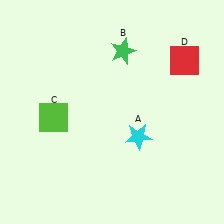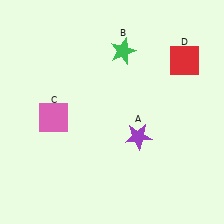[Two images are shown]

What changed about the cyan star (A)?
In Image 1, A is cyan. In Image 2, it changed to purple.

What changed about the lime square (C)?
In Image 1, C is lime. In Image 2, it changed to pink.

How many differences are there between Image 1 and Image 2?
There are 2 differences between the two images.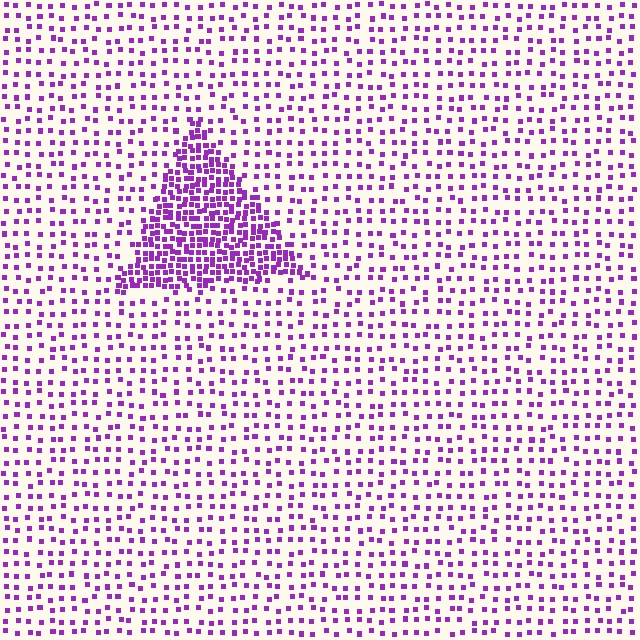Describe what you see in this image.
The image contains small purple elements arranged at two different densities. A triangle-shaped region is visible where the elements are more densely packed than the surrounding area.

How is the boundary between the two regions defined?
The boundary is defined by a change in element density (approximately 2.9x ratio). All elements are the same color, size, and shape.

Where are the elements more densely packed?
The elements are more densely packed inside the triangle boundary.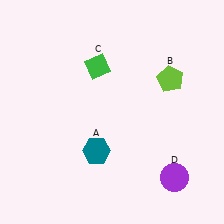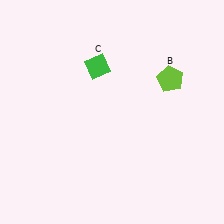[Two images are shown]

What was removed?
The teal hexagon (A), the purple circle (D) were removed in Image 2.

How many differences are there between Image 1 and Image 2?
There are 2 differences between the two images.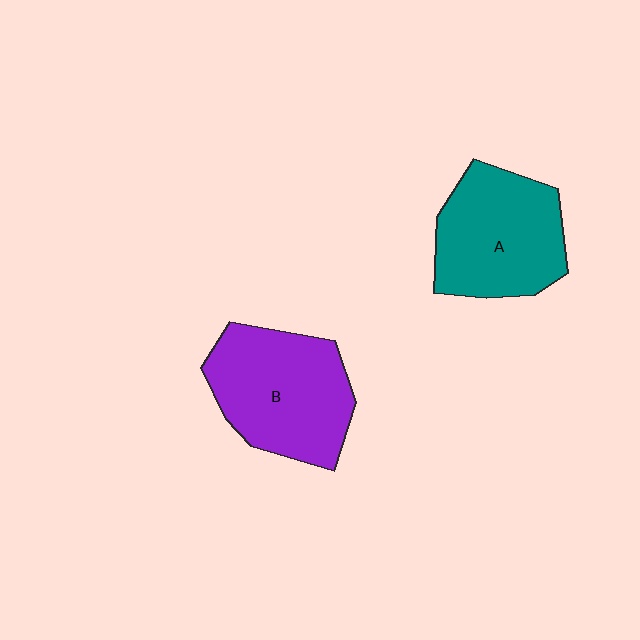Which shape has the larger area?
Shape B (purple).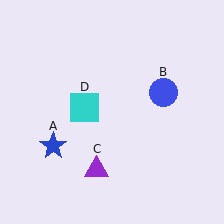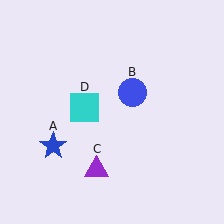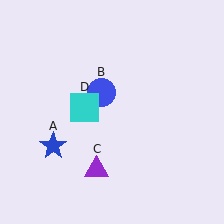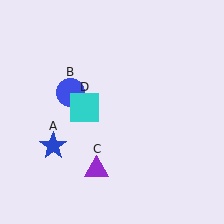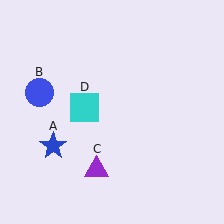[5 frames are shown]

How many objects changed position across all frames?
1 object changed position: blue circle (object B).